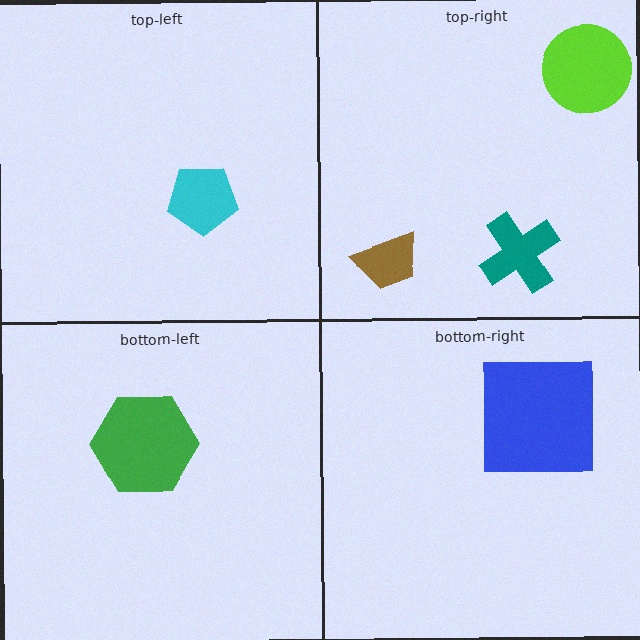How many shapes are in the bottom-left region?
1.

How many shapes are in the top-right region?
3.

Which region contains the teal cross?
The top-right region.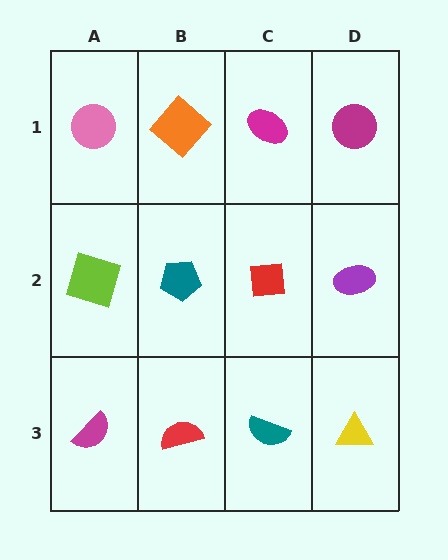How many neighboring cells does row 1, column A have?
2.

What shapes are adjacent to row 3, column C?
A red square (row 2, column C), a red semicircle (row 3, column B), a yellow triangle (row 3, column D).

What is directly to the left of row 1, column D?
A magenta ellipse.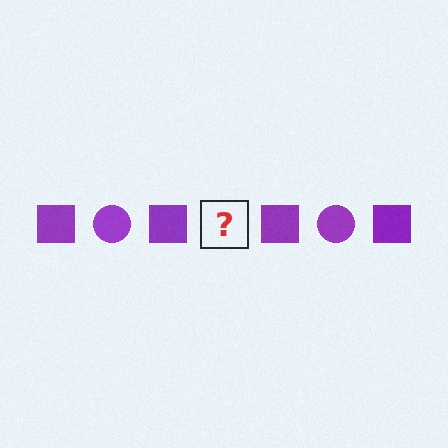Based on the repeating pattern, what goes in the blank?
The blank should be a purple circle.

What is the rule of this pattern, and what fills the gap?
The rule is that the pattern cycles through square, circle shapes in purple. The gap should be filled with a purple circle.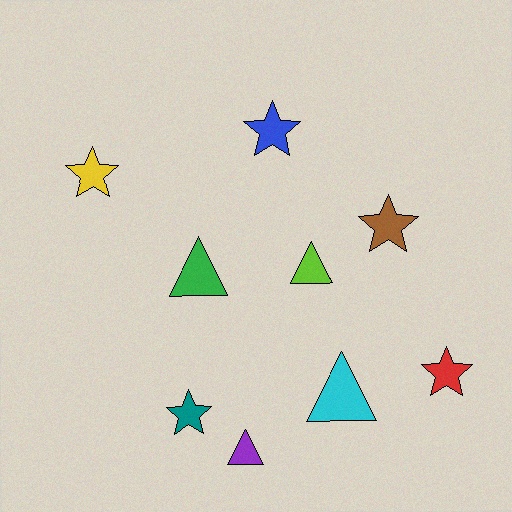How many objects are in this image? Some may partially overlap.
There are 9 objects.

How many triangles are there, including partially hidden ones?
There are 4 triangles.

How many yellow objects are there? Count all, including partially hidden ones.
There is 1 yellow object.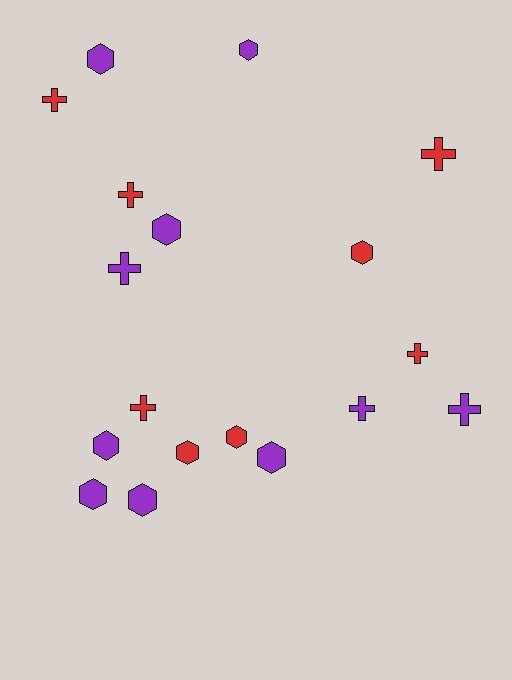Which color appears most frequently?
Purple, with 10 objects.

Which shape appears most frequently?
Hexagon, with 10 objects.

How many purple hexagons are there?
There are 7 purple hexagons.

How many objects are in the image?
There are 18 objects.